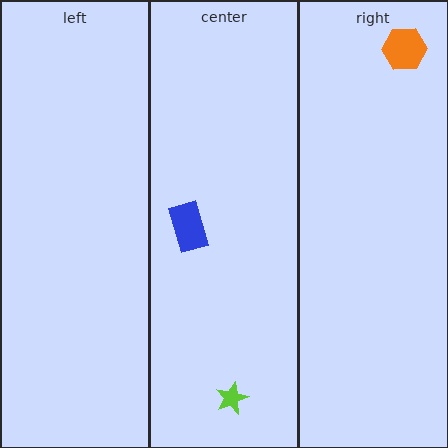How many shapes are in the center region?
2.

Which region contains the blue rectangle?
The center region.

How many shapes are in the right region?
1.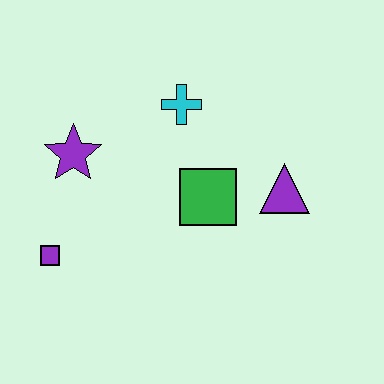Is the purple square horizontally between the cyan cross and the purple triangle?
No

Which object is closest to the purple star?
The purple square is closest to the purple star.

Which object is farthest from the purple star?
The purple triangle is farthest from the purple star.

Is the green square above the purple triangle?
No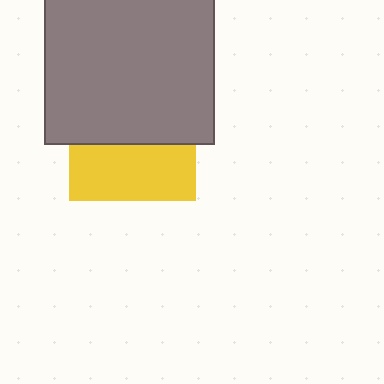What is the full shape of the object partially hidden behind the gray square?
The partially hidden object is a yellow square.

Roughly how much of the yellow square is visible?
A small part of it is visible (roughly 44%).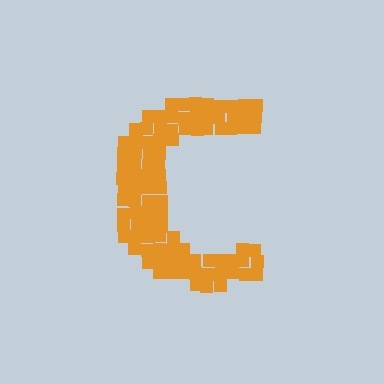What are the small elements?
The small elements are squares.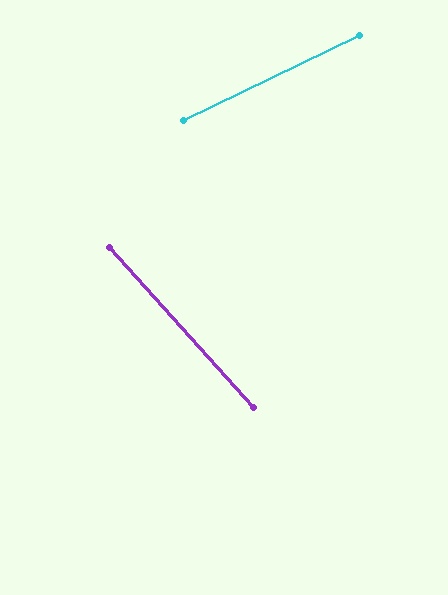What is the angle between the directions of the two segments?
Approximately 74 degrees.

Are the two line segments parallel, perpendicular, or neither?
Neither parallel nor perpendicular — they differ by about 74°.